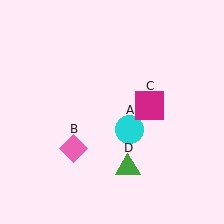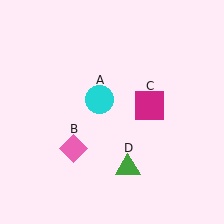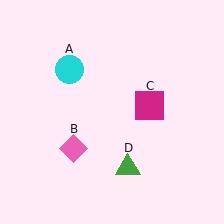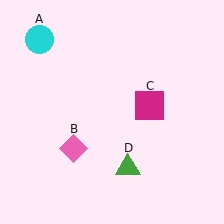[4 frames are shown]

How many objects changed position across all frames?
1 object changed position: cyan circle (object A).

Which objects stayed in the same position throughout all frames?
Pink diamond (object B) and magenta square (object C) and green triangle (object D) remained stationary.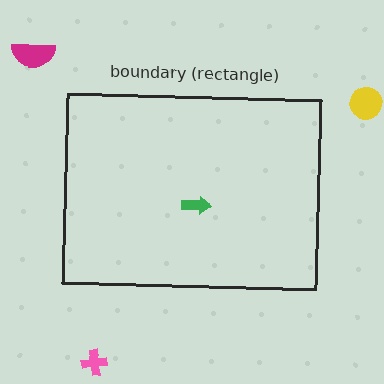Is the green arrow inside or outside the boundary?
Inside.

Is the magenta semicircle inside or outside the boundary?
Outside.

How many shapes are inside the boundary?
1 inside, 3 outside.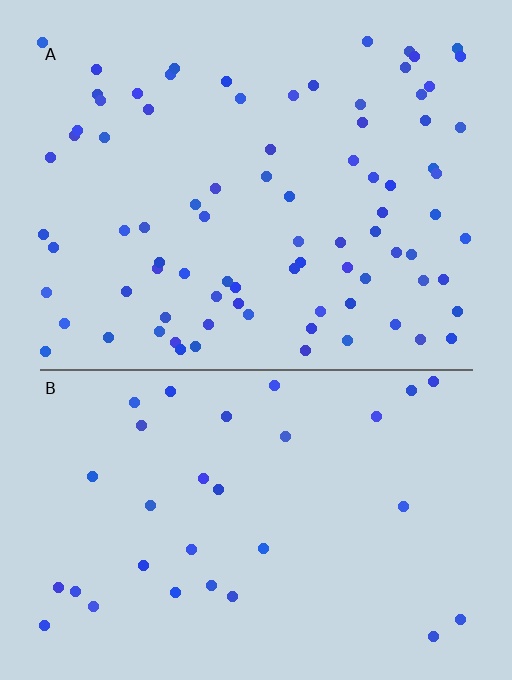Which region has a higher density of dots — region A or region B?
A (the top).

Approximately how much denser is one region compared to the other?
Approximately 2.7× — region A over region B.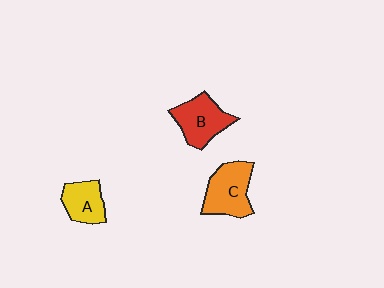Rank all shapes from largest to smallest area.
From largest to smallest: C (orange), B (red), A (yellow).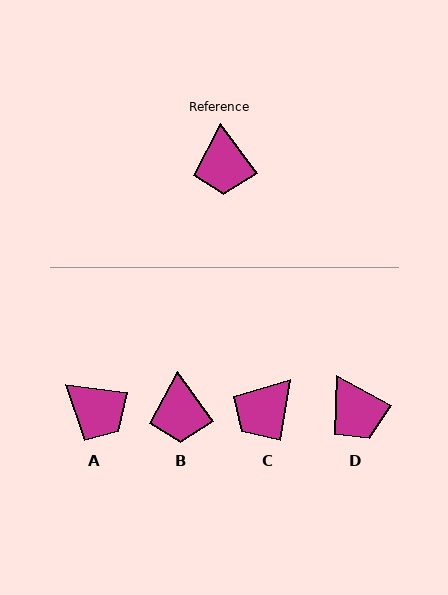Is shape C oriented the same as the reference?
No, it is off by about 45 degrees.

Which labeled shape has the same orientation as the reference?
B.